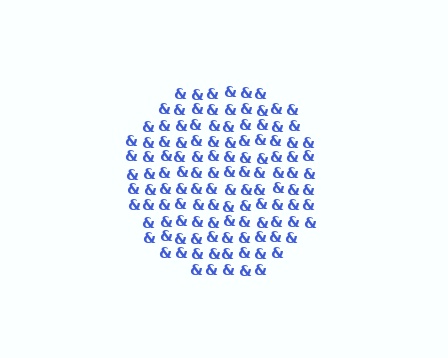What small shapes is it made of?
It is made of small ampersands.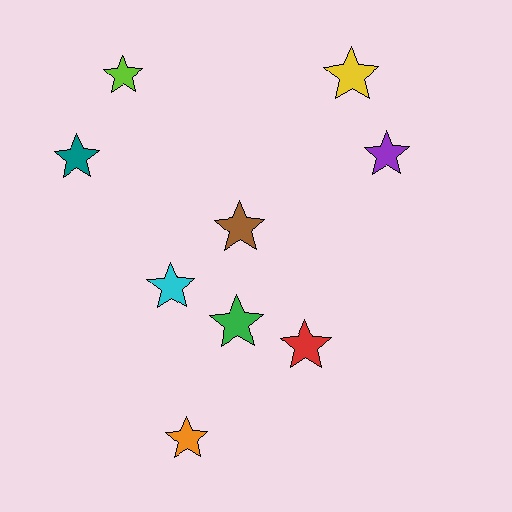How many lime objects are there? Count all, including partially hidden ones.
There is 1 lime object.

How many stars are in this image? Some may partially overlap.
There are 9 stars.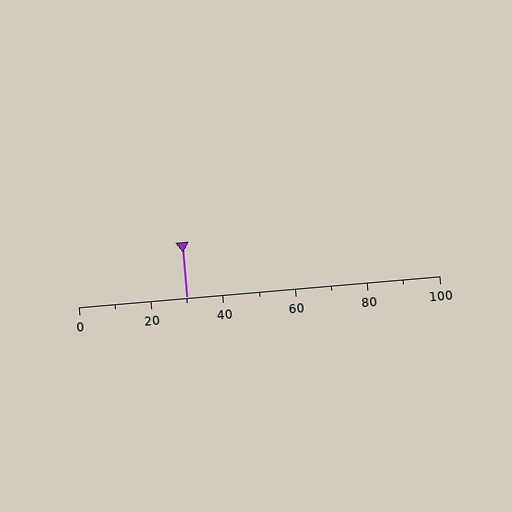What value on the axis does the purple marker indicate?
The marker indicates approximately 30.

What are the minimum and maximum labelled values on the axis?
The axis runs from 0 to 100.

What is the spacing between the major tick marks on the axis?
The major ticks are spaced 20 apart.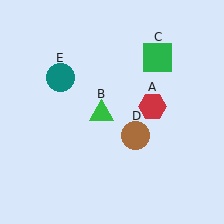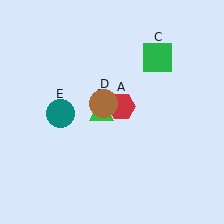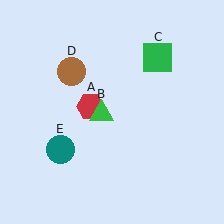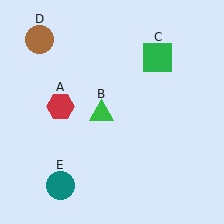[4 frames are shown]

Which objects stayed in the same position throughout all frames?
Green triangle (object B) and green square (object C) remained stationary.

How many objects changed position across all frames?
3 objects changed position: red hexagon (object A), brown circle (object D), teal circle (object E).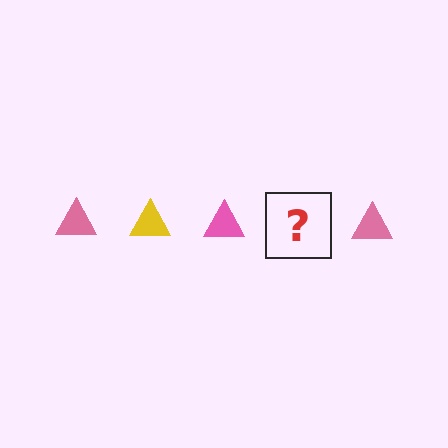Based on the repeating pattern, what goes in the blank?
The blank should be a yellow triangle.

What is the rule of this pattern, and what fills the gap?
The rule is that the pattern cycles through pink, yellow triangles. The gap should be filled with a yellow triangle.